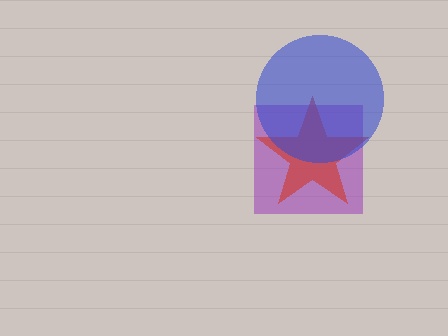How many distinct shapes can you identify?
There are 3 distinct shapes: a purple square, a red star, a blue circle.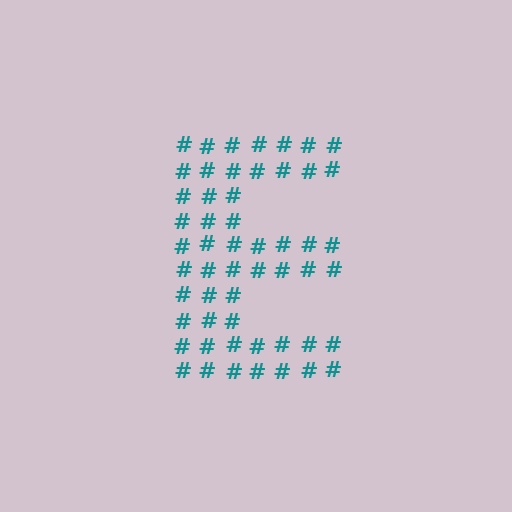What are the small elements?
The small elements are hash symbols.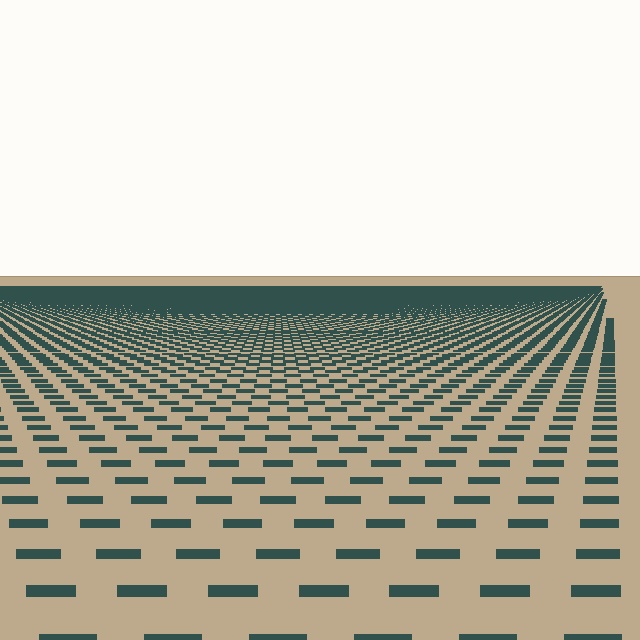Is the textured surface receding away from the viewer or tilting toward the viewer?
The surface is receding away from the viewer. Texture elements get smaller and denser toward the top.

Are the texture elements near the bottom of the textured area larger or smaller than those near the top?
Larger. Near the bottom, elements are closer to the viewer and appear at a bigger on-screen size.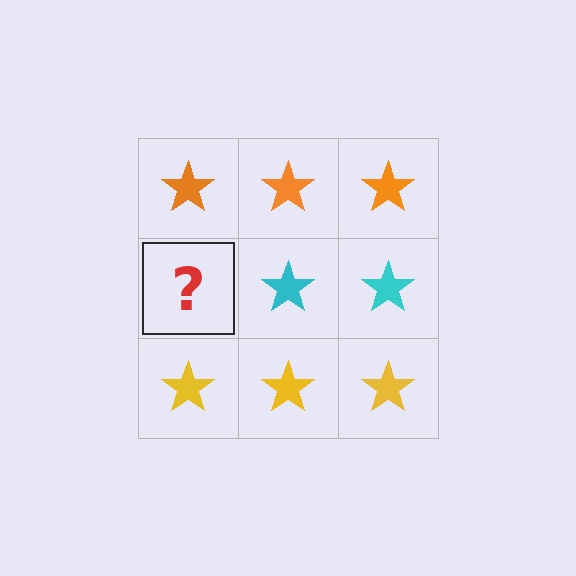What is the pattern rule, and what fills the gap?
The rule is that each row has a consistent color. The gap should be filled with a cyan star.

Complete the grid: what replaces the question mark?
The question mark should be replaced with a cyan star.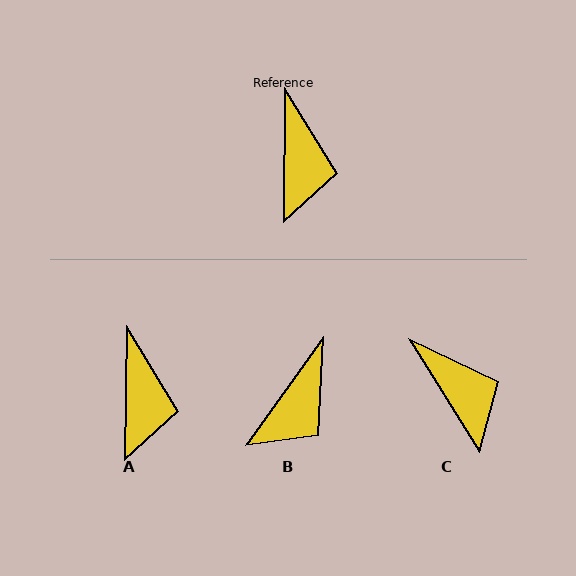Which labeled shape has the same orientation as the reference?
A.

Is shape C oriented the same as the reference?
No, it is off by about 32 degrees.